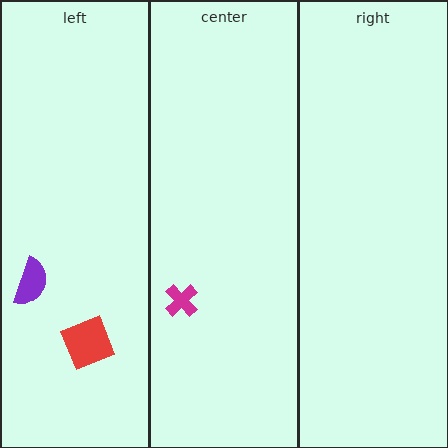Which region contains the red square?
The left region.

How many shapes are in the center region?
1.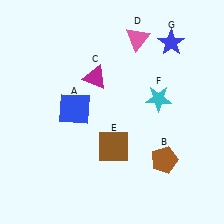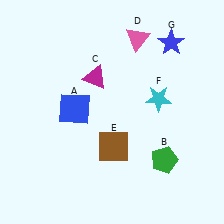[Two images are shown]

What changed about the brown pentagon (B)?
In Image 1, B is brown. In Image 2, it changed to green.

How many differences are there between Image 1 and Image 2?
There is 1 difference between the two images.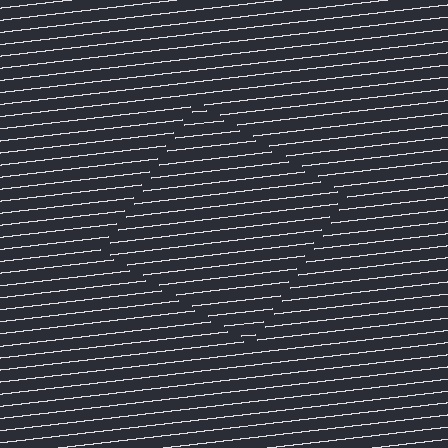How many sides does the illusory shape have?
4 sides — the line-ends trace a square.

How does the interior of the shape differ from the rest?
The interior of the shape contains the same grating, shifted by half a period — the contour is defined by the phase discontinuity where line-ends from the inner and outer gratings abut.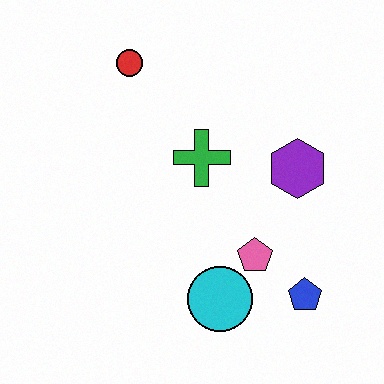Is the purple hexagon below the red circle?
Yes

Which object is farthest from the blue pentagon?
The red circle is farthest from the blue pentagon.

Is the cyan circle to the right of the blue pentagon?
No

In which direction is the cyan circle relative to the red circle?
The cyan circle is below the red circle.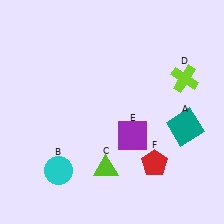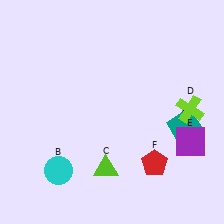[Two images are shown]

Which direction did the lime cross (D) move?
The lime cross (D) moved down.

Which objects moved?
The objects that moved are: the lime cross (D), the purple square (E).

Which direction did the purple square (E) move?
The purple square (E) moved right.